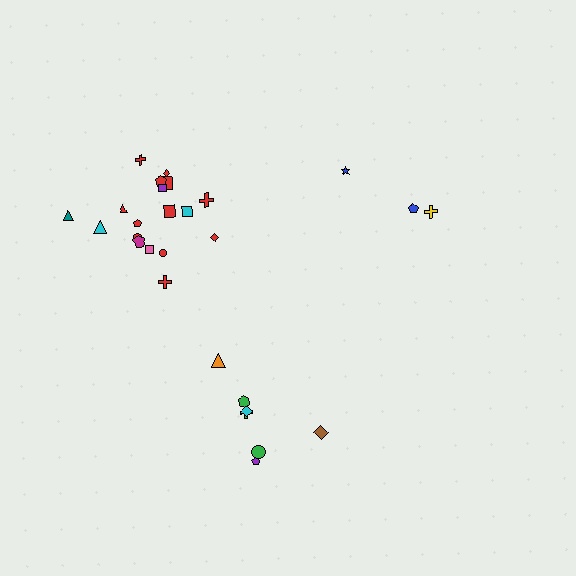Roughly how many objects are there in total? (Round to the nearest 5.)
Roughly 30 objects in total.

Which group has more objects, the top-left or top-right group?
The top-left group.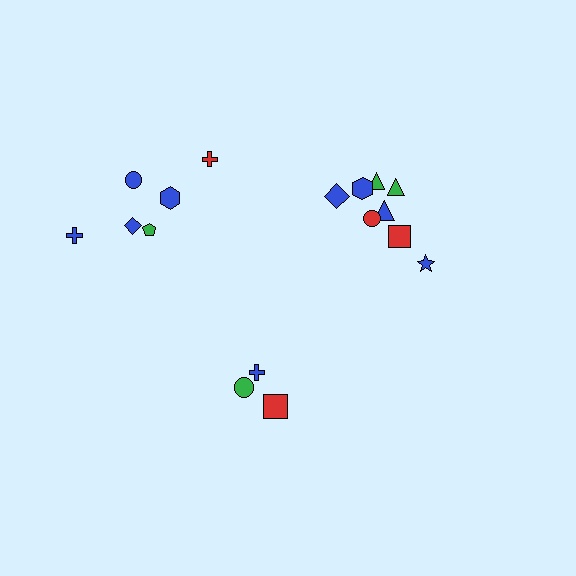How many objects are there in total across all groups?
There are 17 objects.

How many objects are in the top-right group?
There are 8 objects.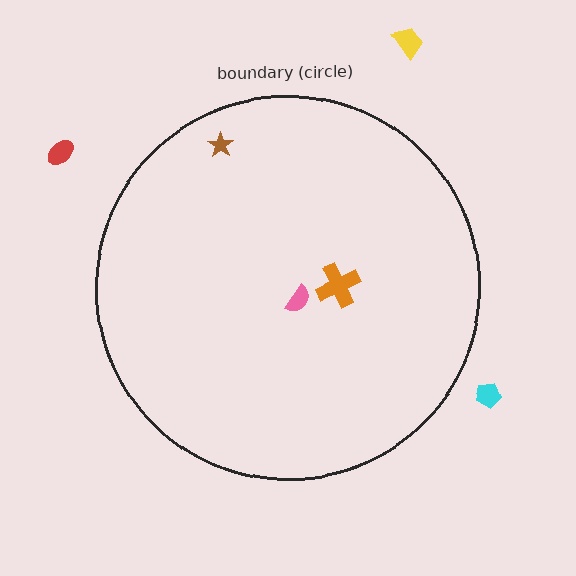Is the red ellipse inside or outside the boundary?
Outside.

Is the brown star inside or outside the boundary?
Inside.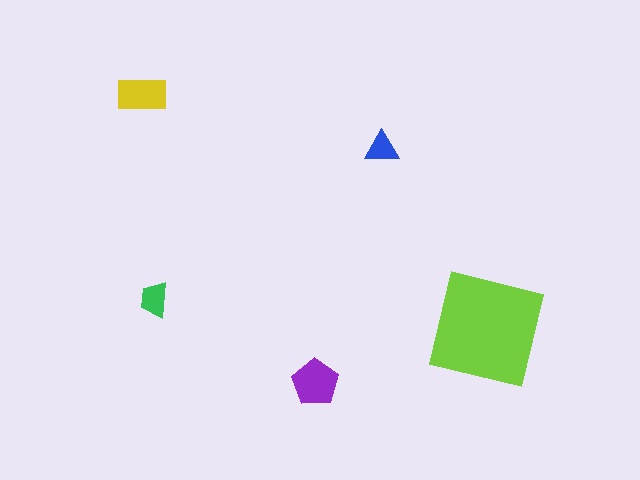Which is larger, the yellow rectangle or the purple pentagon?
The purple pentagon.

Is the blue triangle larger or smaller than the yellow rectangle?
Smaller.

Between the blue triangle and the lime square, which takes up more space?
The lime square.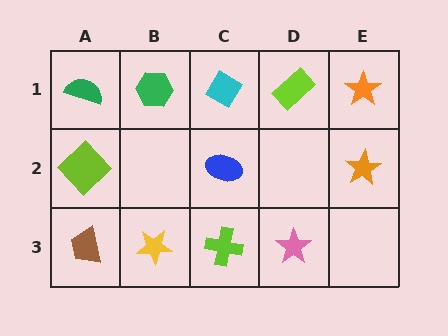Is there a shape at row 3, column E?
No, that cell is empty.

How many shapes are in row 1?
5 shapes.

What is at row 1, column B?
A green hexagon.